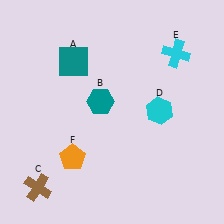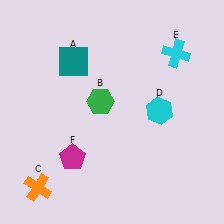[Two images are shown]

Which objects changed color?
B changed from teal to green. C changed from brown to orange. F changed from orange to magenta.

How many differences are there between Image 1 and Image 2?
There are 3 differences between the two images.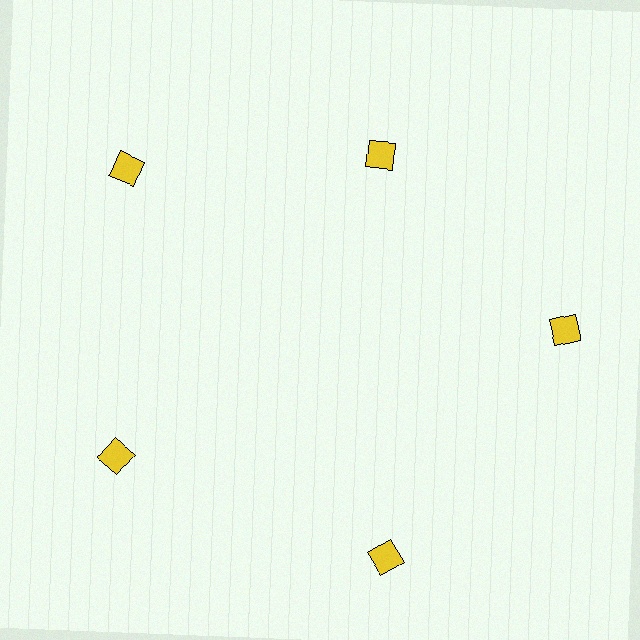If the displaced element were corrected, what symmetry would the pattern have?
It would have 5-fold rotational symmetry — the pattern would map onto itself every 72 degrees.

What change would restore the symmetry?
The symmetry would be restored by moving it outward, back onto the ring so that all 5 squares sit at equal angles and equal distance from the center.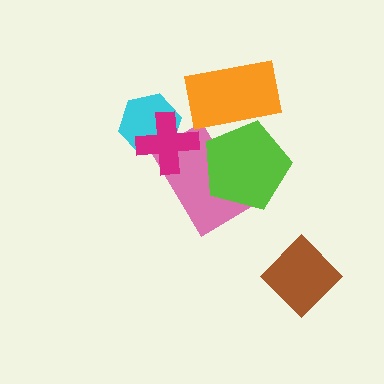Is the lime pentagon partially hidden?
Yes, it is partially covered by another shape.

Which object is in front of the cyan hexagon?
The magenta cross is in front of the cyan hexagon.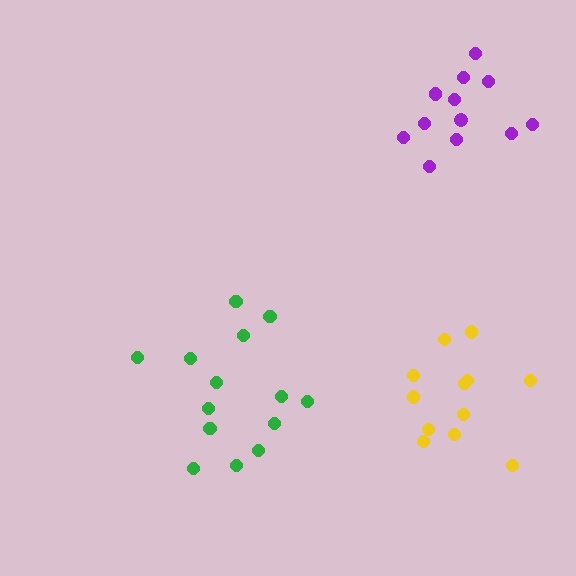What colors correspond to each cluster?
The clusters are colored: green, purple, yellow.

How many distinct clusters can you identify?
There are 3 distinct clusters.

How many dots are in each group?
Group 1: 14 dots, Group 2: 12 dots, Group 3: 12 dots (38 total).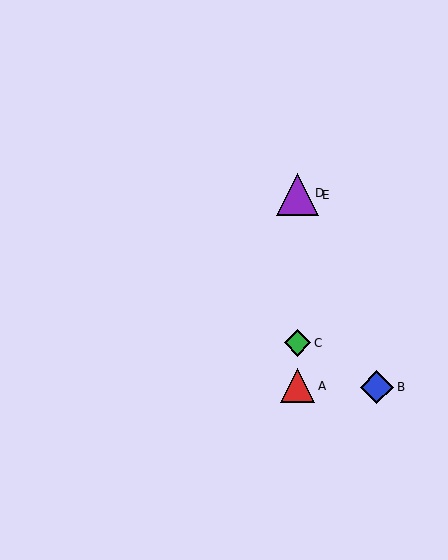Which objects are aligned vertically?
Objects A, C, D, E are aligned vertically.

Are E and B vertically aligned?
No, E is at x≈298 and B is at x≈377.